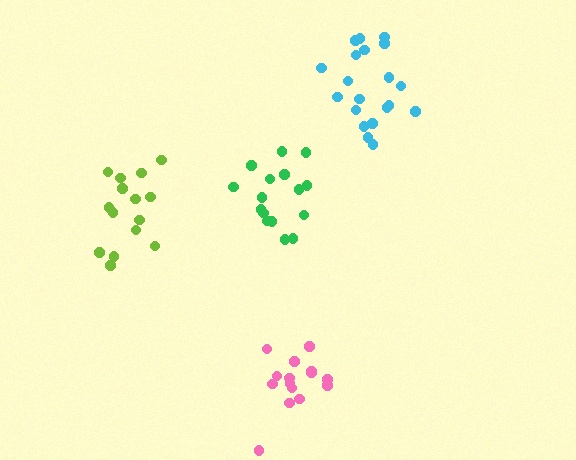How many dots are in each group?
Group 1: 16 dots, Group 2: 20 dots, Group 3: 15 dots, Group 4: 15 dots (66 total).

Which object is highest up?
The cyan cluster is topmost.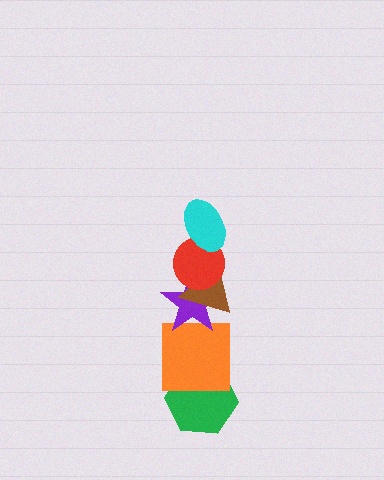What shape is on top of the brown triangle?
The red circle is on top of the brown triangle.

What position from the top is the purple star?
The purple star is 4th from the top.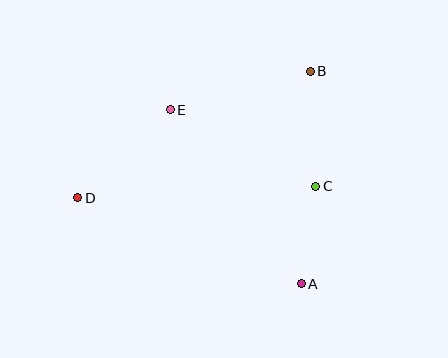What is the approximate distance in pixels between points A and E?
The distance between A and E is approximately 218 pixels.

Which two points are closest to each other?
Points A and C are closest to each other.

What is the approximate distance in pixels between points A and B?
The distance between A and B is approximately 213 pixels.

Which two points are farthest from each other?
Points B and D are farthest from each other.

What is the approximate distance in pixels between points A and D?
The distance between A and D is approximately 239 pixels.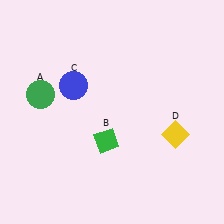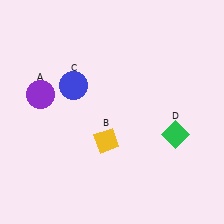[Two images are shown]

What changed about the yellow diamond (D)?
In Image 1, D is yellow. In Image 2, it changed to green.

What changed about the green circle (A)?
In Image 1, A is green. In Image 2, it changed to purple.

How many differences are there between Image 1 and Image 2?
There are 3 differences between the two images.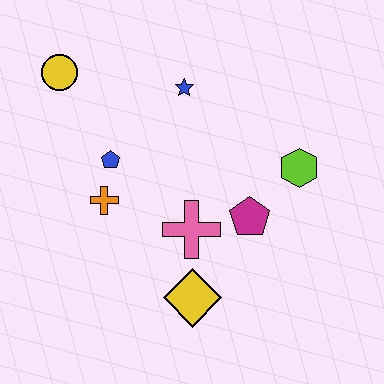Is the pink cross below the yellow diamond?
No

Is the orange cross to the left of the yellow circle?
No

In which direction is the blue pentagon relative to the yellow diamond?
The blue pentagon is above the yellow diamond.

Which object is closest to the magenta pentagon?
The pink cross is closest to the magenta pentagon.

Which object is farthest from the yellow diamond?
The yellow circle is farthest from the yellow diamond.